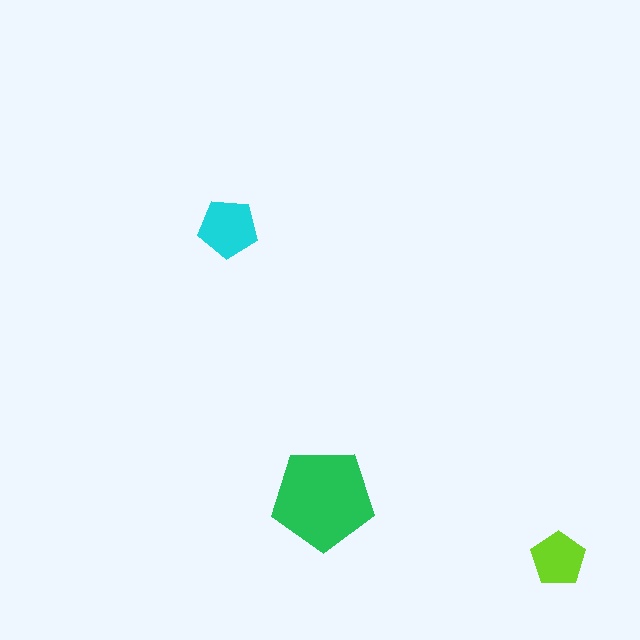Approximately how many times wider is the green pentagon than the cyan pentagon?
About 1.5 times wider.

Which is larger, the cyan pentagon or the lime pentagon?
The cyan one.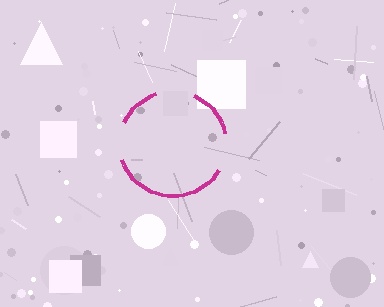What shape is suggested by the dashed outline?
The dashed outline suggests a circle.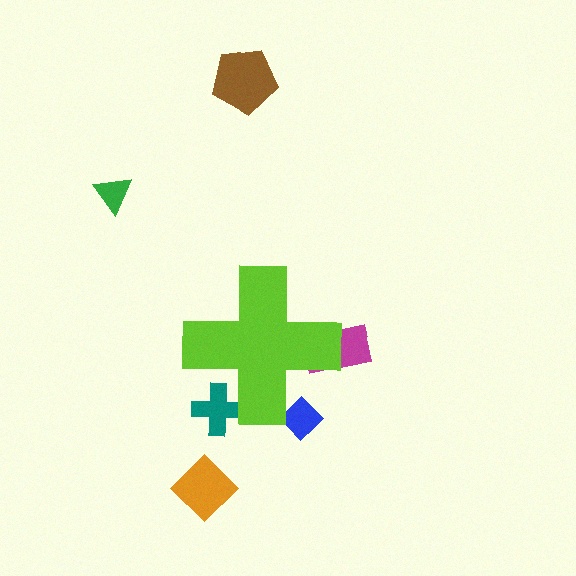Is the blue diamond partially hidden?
Yes, the blue diamond is partially hidden behind the lime cross.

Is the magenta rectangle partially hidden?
Yes, the magenta rectangle is partially hidden behind the lime cross.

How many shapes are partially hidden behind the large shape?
3 shapes are partially hidden.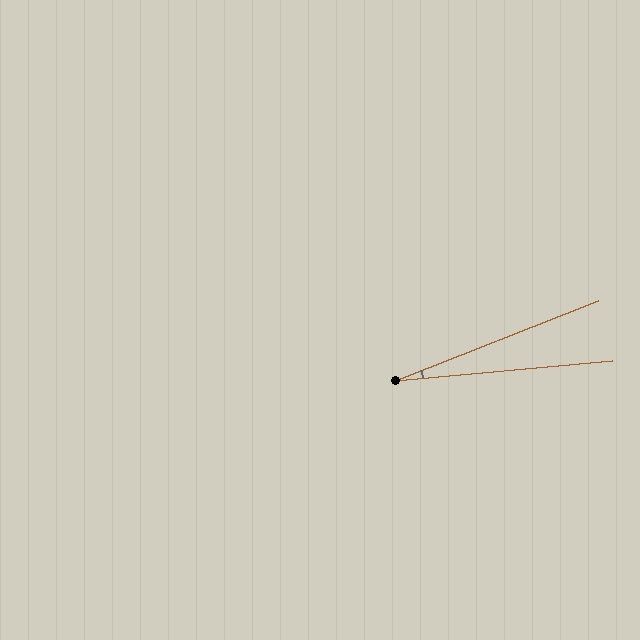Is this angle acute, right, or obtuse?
It is acute.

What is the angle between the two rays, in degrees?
Approximately 16 degrees.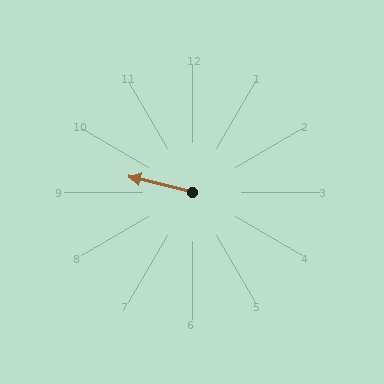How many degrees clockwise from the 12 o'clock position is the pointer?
Approximately 284 degrees.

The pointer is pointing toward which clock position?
Roughly 9 o'clock.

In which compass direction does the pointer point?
West.